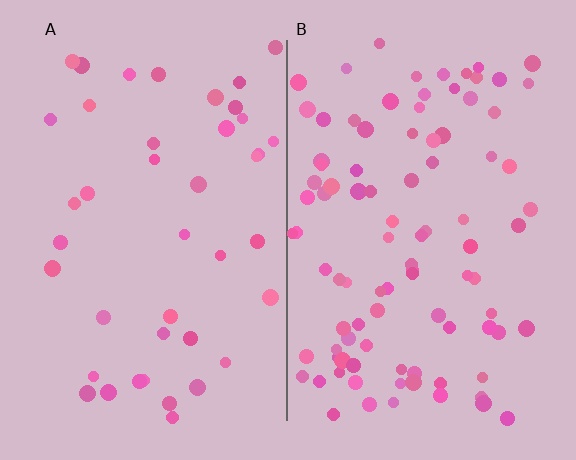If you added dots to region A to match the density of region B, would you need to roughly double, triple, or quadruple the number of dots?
Approximately double.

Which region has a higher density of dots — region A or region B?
B (the right).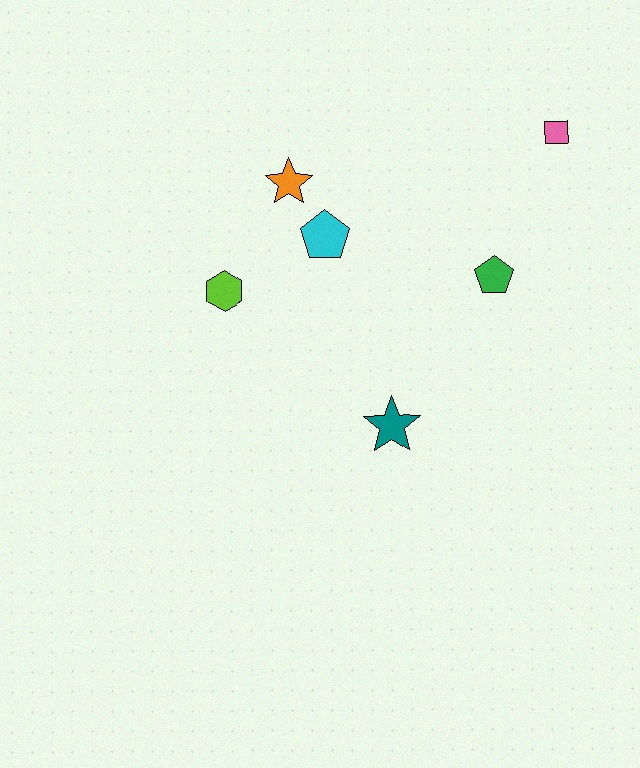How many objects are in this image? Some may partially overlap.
There are 6 objects.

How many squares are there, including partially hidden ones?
There is 1 square.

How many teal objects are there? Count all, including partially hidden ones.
There is 1 teal object.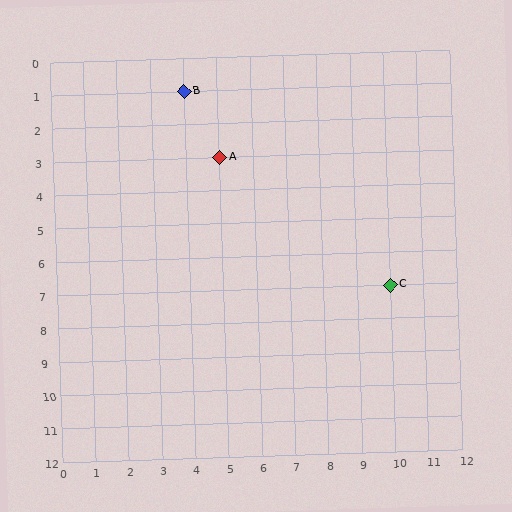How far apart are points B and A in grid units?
Points B and A are 1 column and 2 rows apart (about 2.2 grid units diagonally).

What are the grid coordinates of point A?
Point A is at grid coordinates (5, 3).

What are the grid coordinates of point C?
Point C is at grid coordinates (10, 7).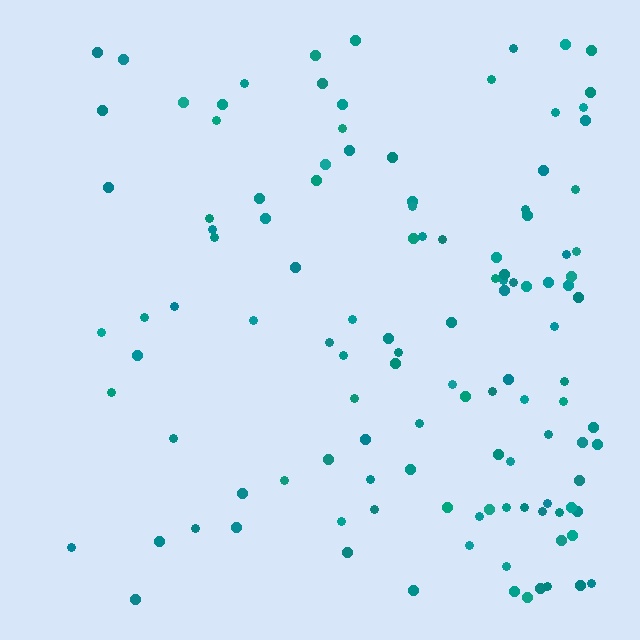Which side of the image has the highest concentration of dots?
The right.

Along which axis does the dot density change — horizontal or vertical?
Horizontal.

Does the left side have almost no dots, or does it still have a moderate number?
Still a moderate number, just noticeably fewer than the right.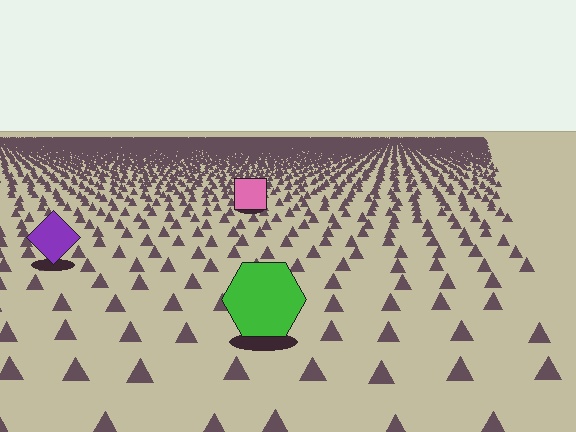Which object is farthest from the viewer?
The pink square is farthest from the viewer. It appears smaller and the ground texture around it is denser.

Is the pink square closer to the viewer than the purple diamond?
No. The purple diamond is closer — you can tell from the texture gradient: the ground texture is coarser near it.